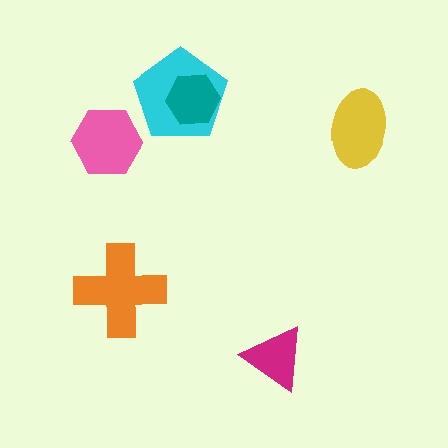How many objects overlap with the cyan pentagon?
1 object overlaps with the cyan pentagon.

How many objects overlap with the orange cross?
0 objects overlap with the orange cross.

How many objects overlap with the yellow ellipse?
0 objects overlap with the yellow ellipse.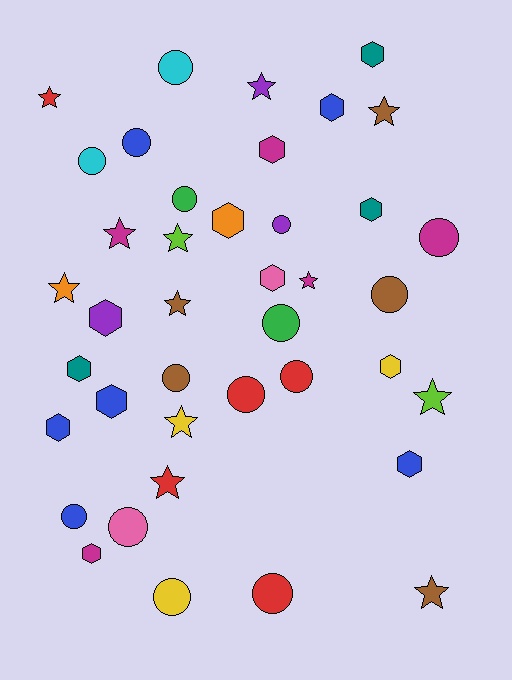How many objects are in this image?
There are 40 objects.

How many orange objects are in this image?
There are 2 orange objects.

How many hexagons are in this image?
There are 13 hexagons.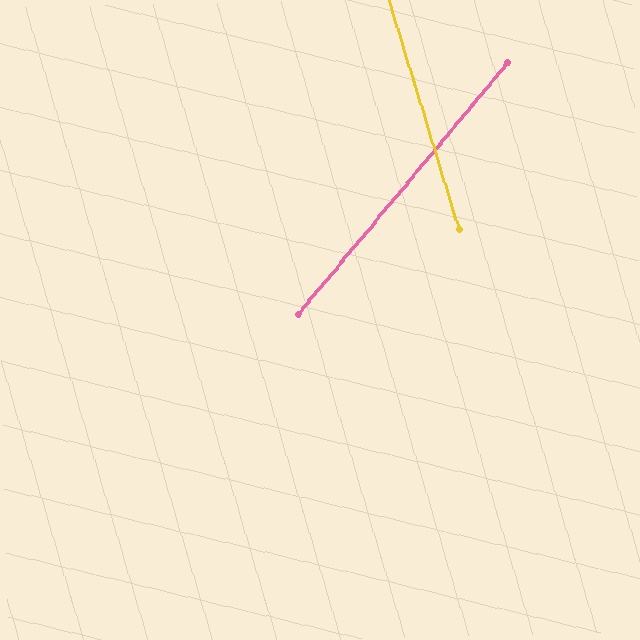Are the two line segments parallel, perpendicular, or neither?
Neither parallel nor perpendicular — they differ by about 57°.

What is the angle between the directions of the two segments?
Approximately 57 degrees.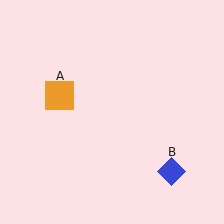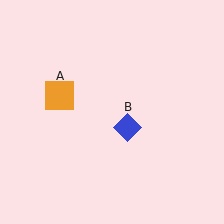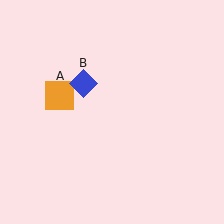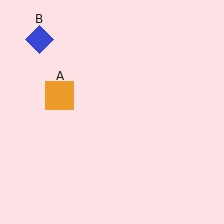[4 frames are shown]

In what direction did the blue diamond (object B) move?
The blue diamond (object B) moved up and to the left.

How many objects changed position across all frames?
1 object changed position: blue diamond (object B).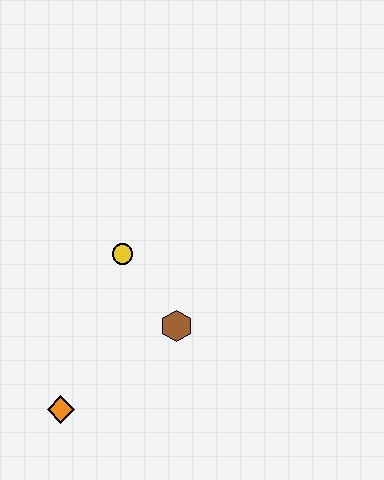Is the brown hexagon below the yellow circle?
Yes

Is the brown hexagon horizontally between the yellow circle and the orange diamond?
No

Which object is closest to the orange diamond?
The brown hexagon is closest to the orange diamond.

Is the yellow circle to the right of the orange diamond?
Yes